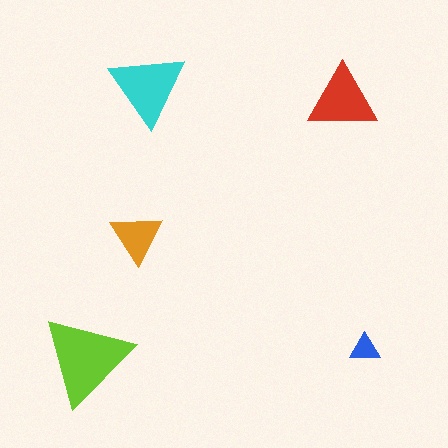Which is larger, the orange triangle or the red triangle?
The red one.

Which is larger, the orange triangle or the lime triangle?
The lime one.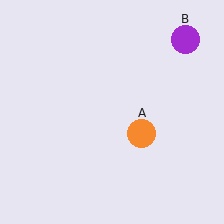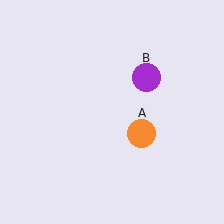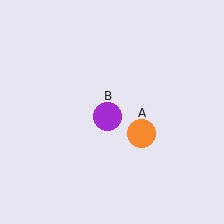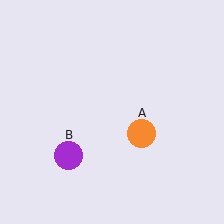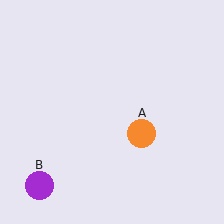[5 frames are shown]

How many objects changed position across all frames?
1 object changed position: purple circle (object B).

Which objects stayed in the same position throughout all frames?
Orange circle (object A) remained stationary.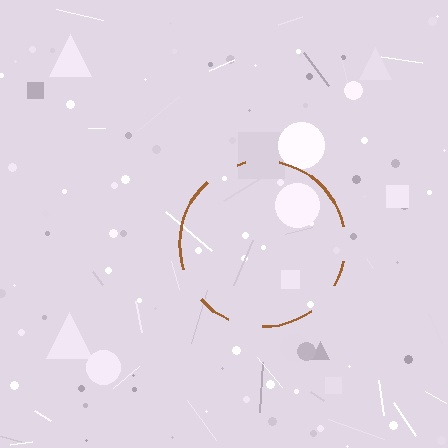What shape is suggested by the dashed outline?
The dashed outline suggests a circle.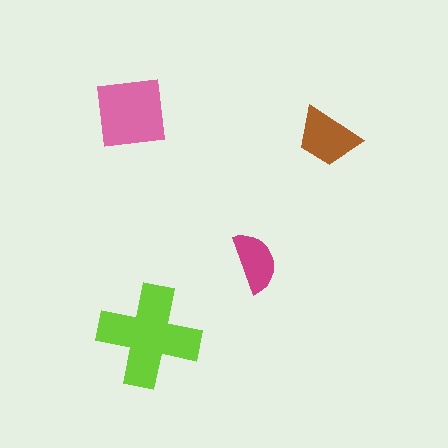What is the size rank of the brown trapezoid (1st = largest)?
3rd.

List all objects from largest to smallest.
The lime cross, the pink square, the brown trapezoid, the magenta semicircle.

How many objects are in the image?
There are 4 objects in the image.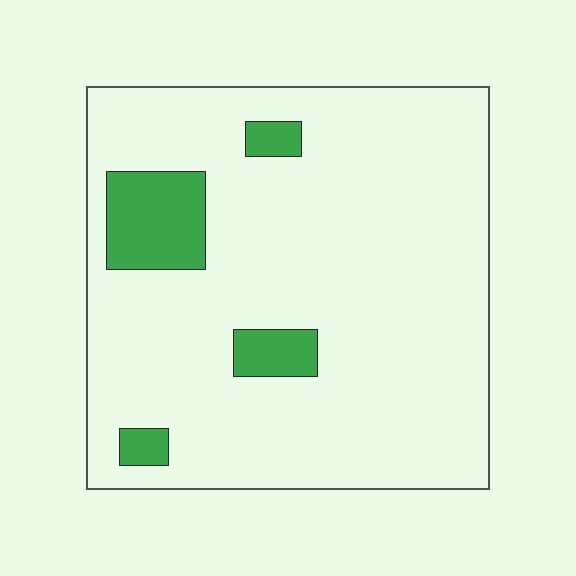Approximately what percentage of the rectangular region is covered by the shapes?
Approximately 10%.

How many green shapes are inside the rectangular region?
4.